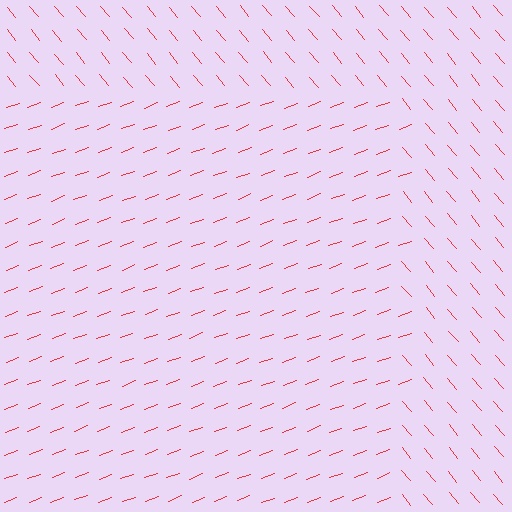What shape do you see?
I see a rectangle.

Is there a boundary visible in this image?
Yes, there is a texture boundary formed by a change in line orientation.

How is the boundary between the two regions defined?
The boundary is defined purely by a change in line orientation (approximately 70 degrees difference). All lines are the same color and thickness.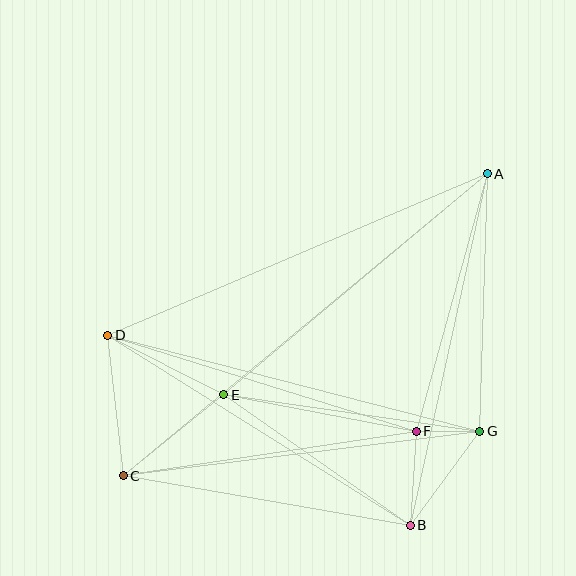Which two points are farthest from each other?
Points A and C are farthest from each other.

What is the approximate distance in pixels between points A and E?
The distance between A and E is approximately 344 pixels.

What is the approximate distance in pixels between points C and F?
The distance between C and F is approximately 297 pixels.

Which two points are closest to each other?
Points F and G are closest to each other.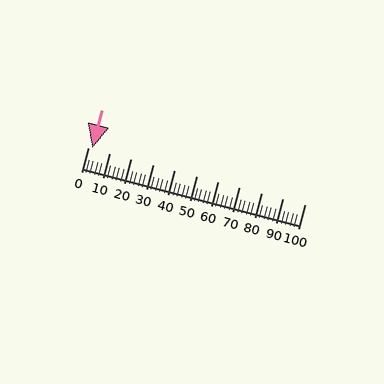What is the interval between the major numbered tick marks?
The major tick marks are spaced 10 units apart.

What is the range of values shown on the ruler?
The ruler shows values from 0 to 100.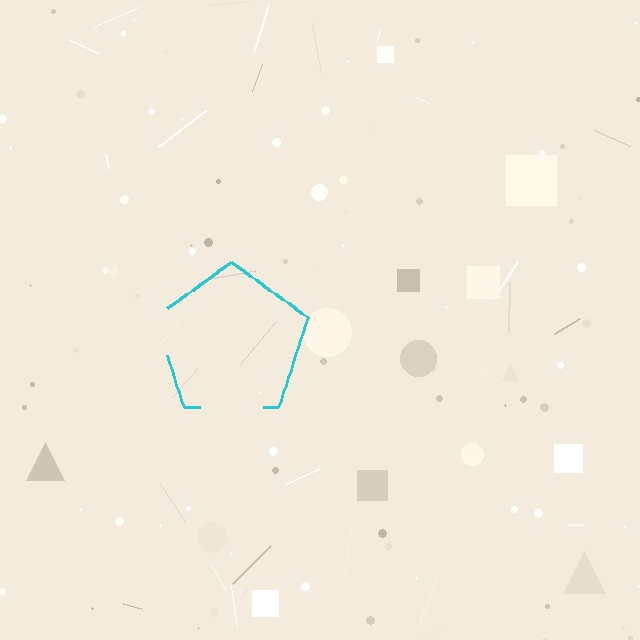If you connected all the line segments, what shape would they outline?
They would outline a pentagon.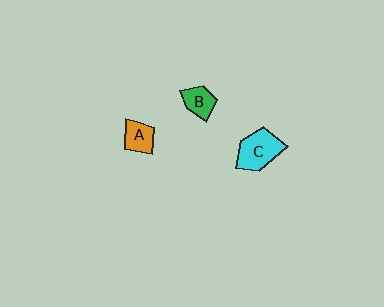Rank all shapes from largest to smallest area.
From largest to smallest: C (cyan), A (orange), B (green).